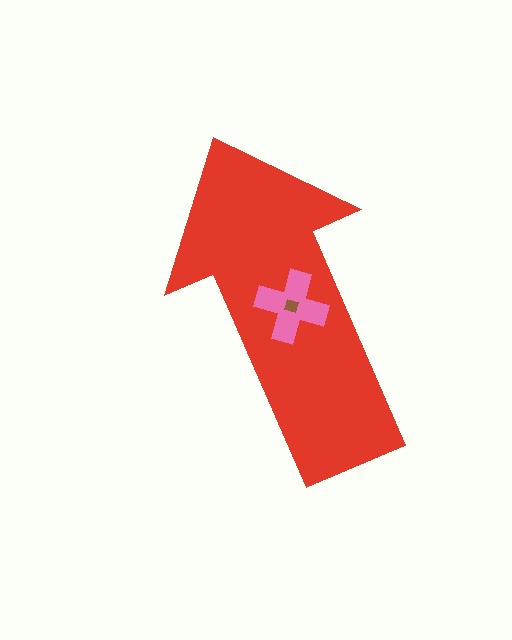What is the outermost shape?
The red arrow.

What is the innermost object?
The brown diamond.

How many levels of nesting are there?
3.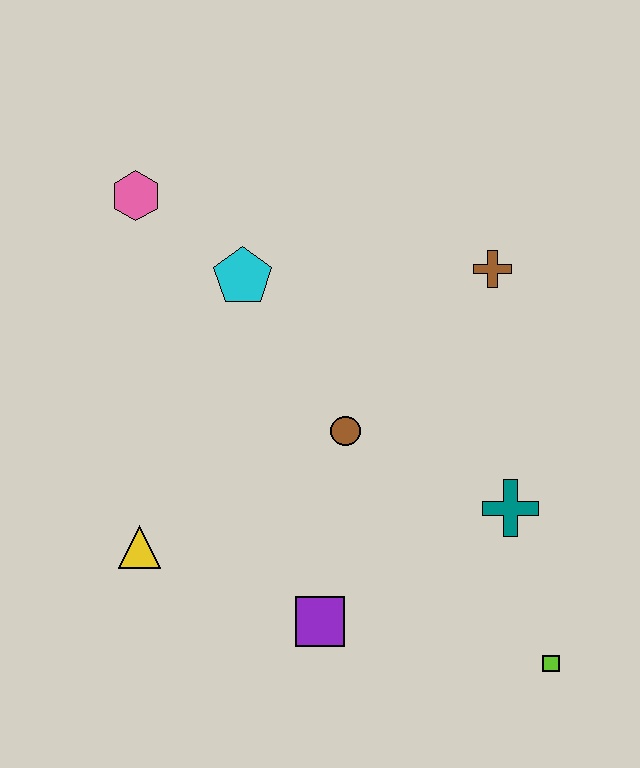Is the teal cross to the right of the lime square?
No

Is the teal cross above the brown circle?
No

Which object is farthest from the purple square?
The pink hexagon is farthest from the purple square.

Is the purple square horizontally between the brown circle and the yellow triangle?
Yes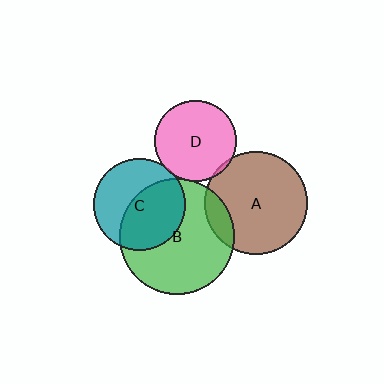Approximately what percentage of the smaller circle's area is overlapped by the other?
Approximately 15%.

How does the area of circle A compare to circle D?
Approximately 1.6 times.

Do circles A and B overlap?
Yes.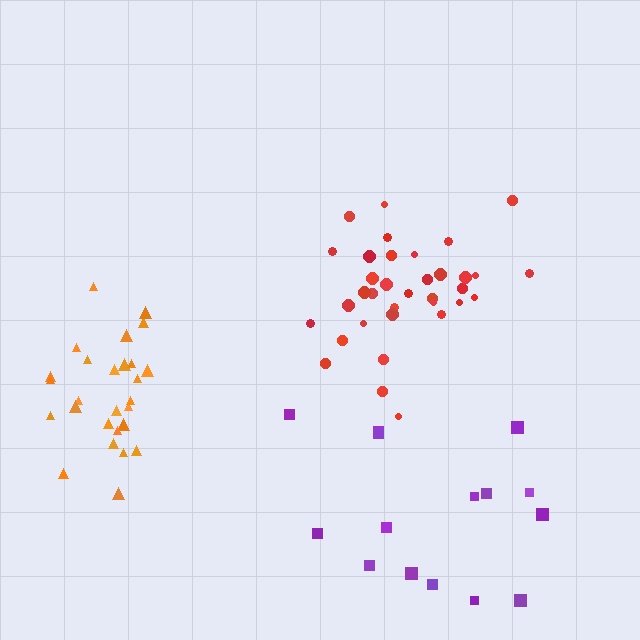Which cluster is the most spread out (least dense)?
Purple.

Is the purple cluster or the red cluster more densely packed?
Red.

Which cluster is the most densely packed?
Orange.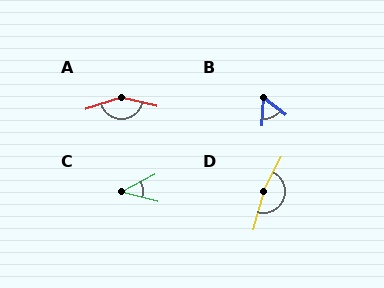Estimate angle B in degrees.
Approximately 55 degrees.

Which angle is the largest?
D, at approximately 167 degrees.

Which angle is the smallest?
C, at approximately 41 degrees.